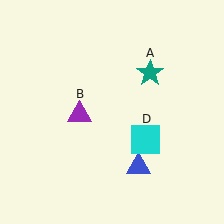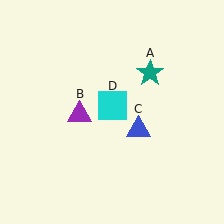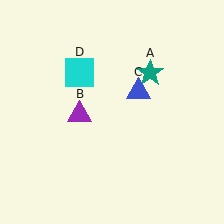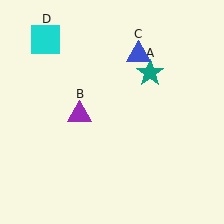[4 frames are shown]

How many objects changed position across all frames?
2 objects changed position: blue triangle (object C), cyan square (object D).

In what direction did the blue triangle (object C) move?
The blue triangle (object C) moved up.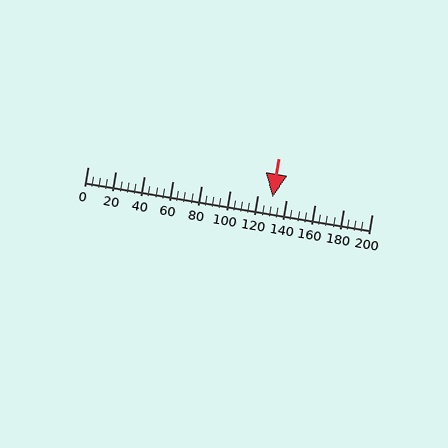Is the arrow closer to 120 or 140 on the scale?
The arrow is closer to 140.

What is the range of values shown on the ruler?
The ruler shows values from 0 to 200.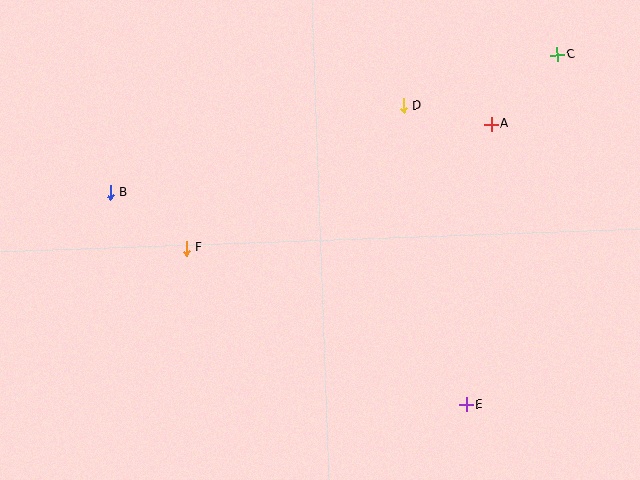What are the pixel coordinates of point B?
Point B is at (110, 192).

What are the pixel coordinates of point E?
Point E is at (466, 405).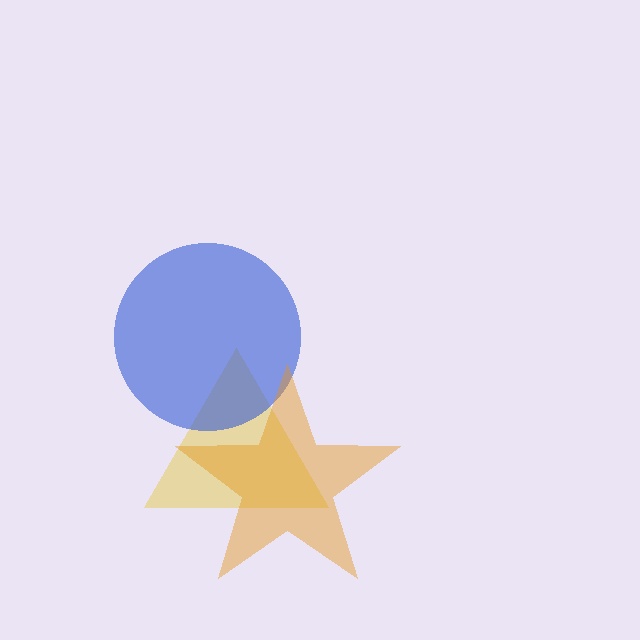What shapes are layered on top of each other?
The layered shapes are: a yellow triangle, a blue circle, an orange star.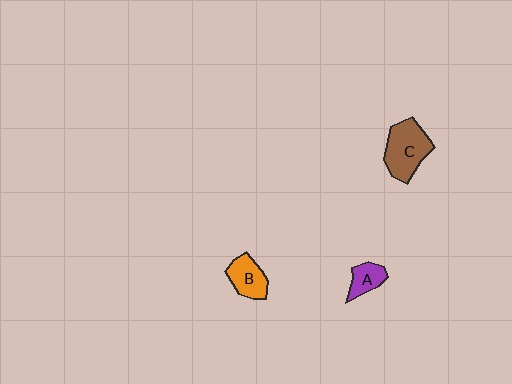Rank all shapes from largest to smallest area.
From largest to smallest: C (brown), B (orange), A (purple).